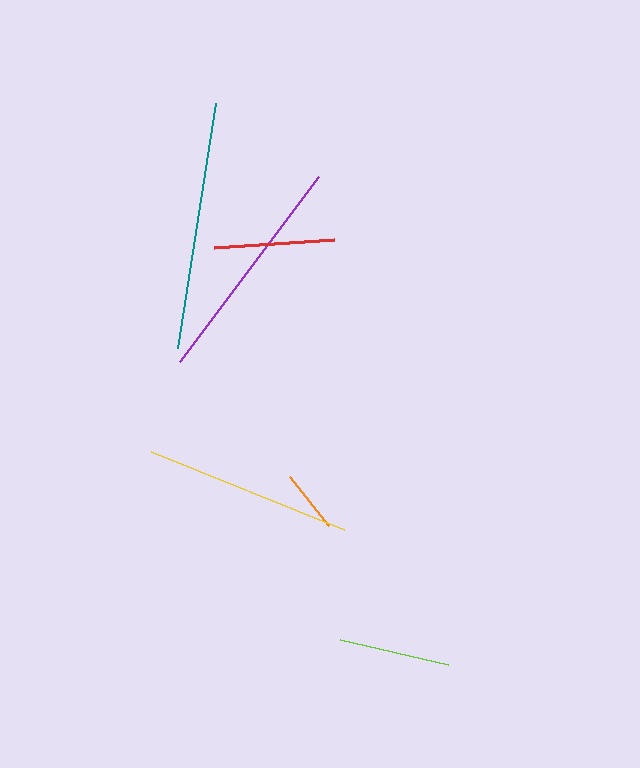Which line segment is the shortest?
The orange line is the shortest at approximately 63 pixels.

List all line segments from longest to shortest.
From longest to shortest: teal, purple, yellow, red, lime, orange.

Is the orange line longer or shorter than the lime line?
The lime line is longer than the orange line.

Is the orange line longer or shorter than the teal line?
The teal line is longer than the orange line.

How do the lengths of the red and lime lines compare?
The red and lime lines are approximately the same length.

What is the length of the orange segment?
The orange segment is approximately 63 pixels long.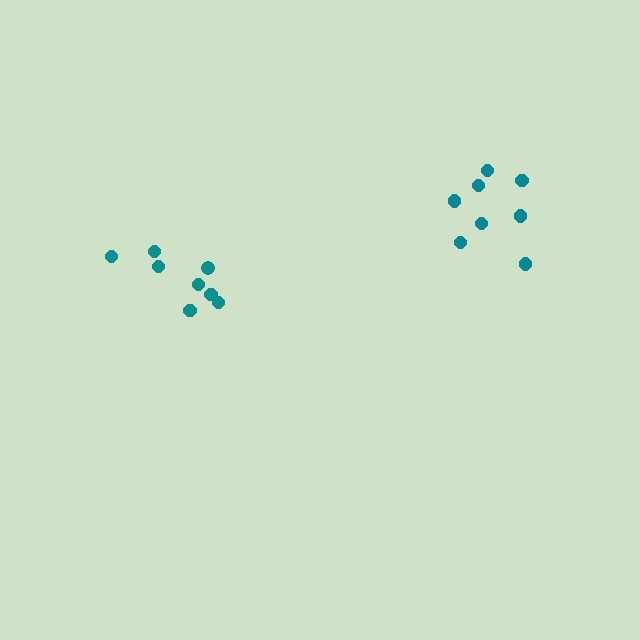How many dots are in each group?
Group 1: 8 dots, Group 2: 8 dots (16 total).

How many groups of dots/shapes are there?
There are 2 groups.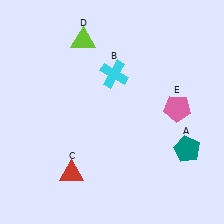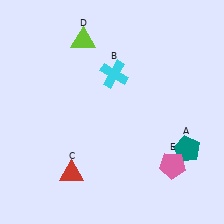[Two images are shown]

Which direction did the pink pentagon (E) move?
The pink pentagon (E) moved down.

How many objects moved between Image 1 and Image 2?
1 object moved between the two images.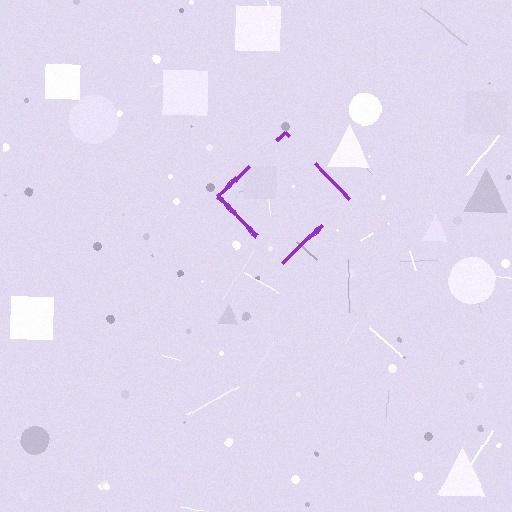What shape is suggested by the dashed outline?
The dashed outline suggests a diamond.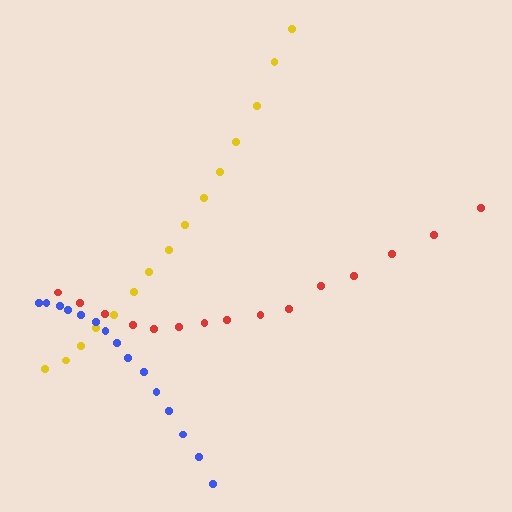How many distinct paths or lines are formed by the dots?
There are 3 distinct paths.